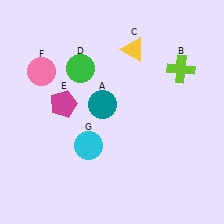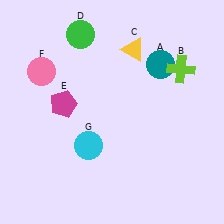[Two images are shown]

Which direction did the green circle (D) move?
The green circle (D) moved up.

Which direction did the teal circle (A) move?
The teal circle (A) moved right.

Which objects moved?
The objects that moved are: the teal circle (A), the green circle (D).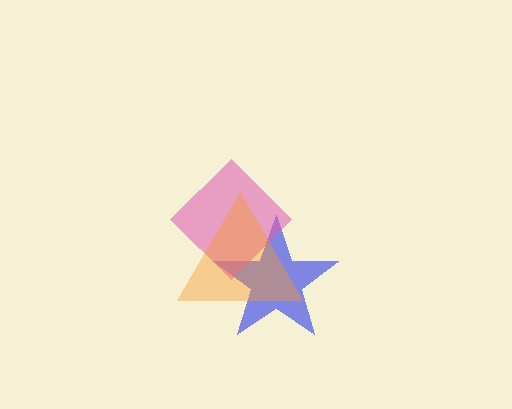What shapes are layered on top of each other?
The layered shapes are: a blue star, a pink diamond, an orange triangle.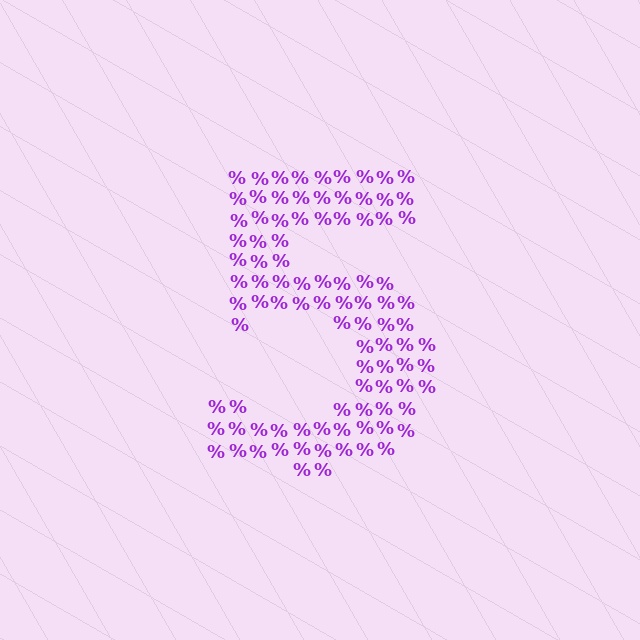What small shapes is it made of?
It is made of small percent signs.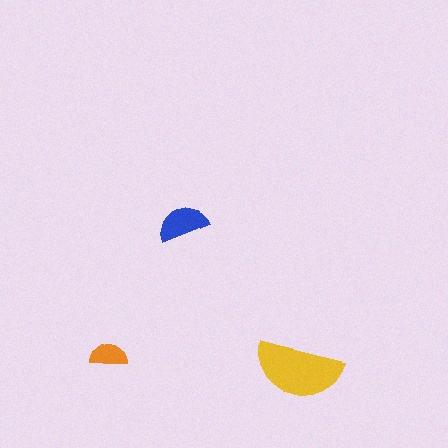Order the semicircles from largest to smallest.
the yellow one, the blue one, the orange one.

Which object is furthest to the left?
The orange semicircle is leftmost.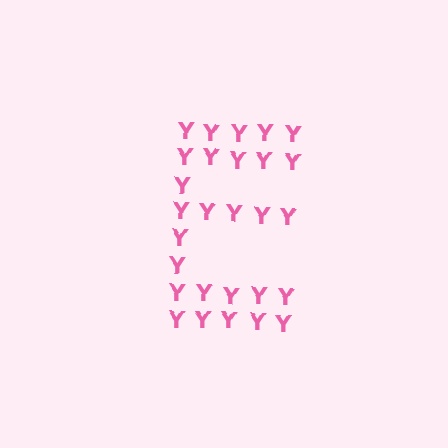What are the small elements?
The small elements are letter Y's.